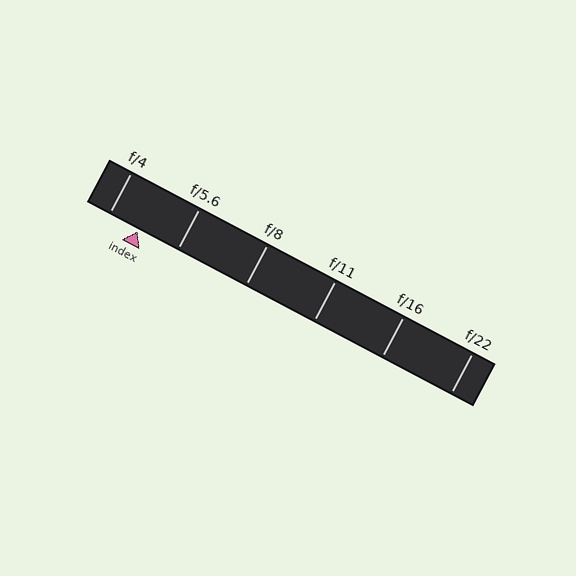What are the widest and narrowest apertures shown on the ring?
The widest aperture shown is f/4 and the narrowest is f/22.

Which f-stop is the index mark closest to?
The index mark is closest to f/4.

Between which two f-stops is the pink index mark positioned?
The index mark is between f/4 and f/5.6.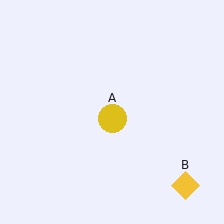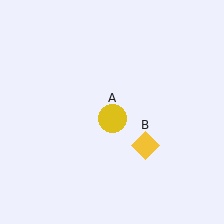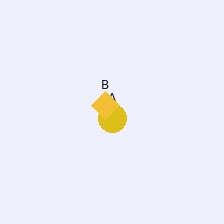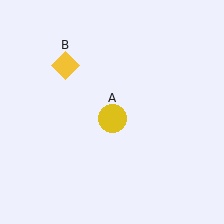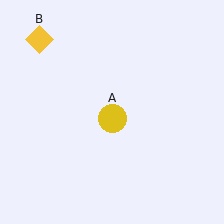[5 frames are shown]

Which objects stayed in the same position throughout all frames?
Yellow circle (object A) remained stationary.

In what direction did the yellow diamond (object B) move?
The yellow diamond (object B) moved up and to the left.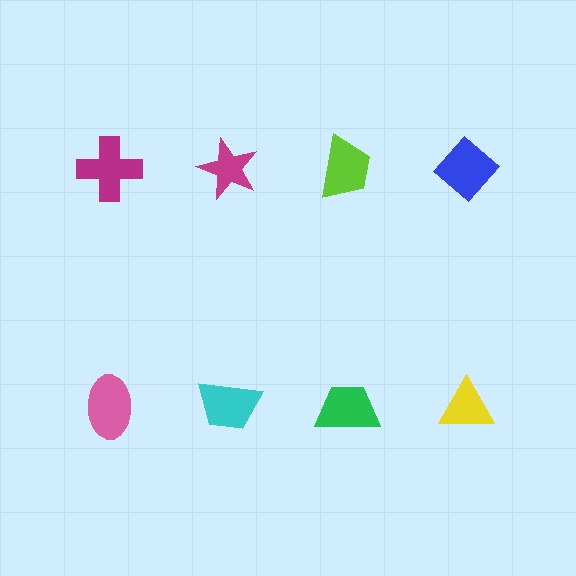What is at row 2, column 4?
A yellow triangle.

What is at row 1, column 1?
A magenta cross.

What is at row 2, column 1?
A pink ellipse.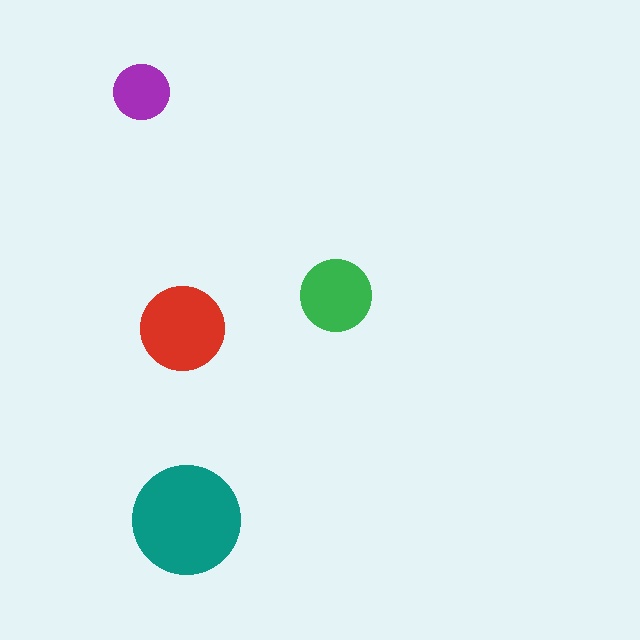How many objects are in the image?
There are 4 objects in the image.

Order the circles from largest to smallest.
the teal one, the red one, the green one, the purple one.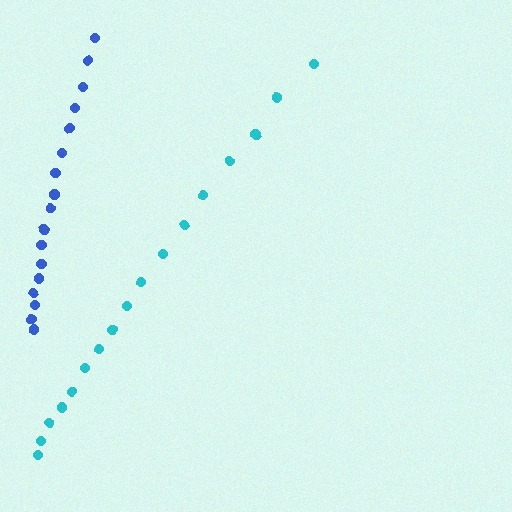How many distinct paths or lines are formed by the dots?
There are 2 distinct paths.